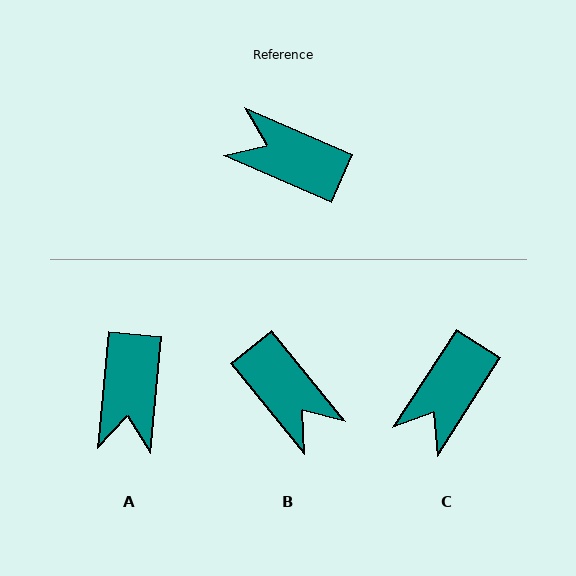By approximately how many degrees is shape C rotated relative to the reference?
Approximately 81 degrees counter-clockwise.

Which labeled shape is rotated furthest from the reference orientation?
B, about 153 degrees away.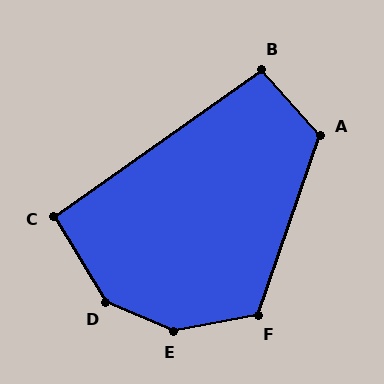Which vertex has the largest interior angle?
E, at approximately 147 degrees.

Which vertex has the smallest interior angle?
C, at approximately 94 degrees.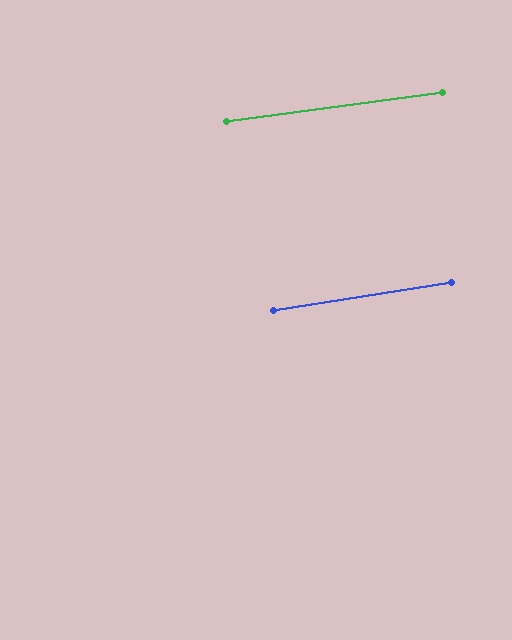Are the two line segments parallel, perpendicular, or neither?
Parallel — their directions differ by only 1.3°.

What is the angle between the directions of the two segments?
Approximately 1 degree.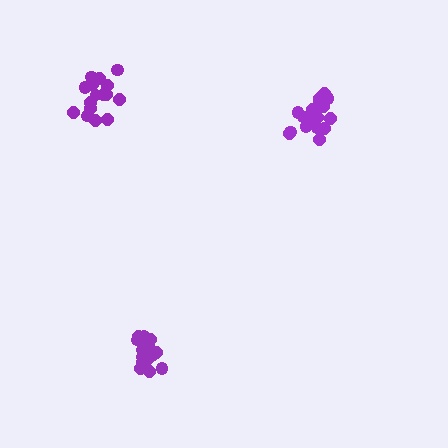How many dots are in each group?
Group 1: 18 dots, Group 2: 16 dots, Group 3: 17 dots (51 total).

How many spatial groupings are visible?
There are 3 spatial groupings.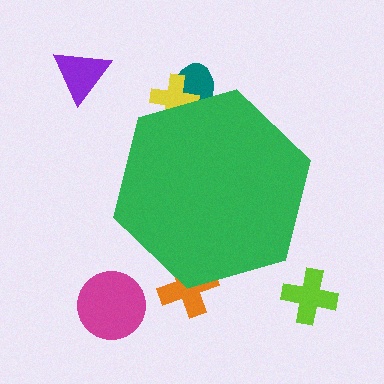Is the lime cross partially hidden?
No, the lime cross is fully visible.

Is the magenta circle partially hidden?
No, the magenta circle is fully visible.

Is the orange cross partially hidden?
Yes, the orange cross is partially hidden behind the green hexagon.